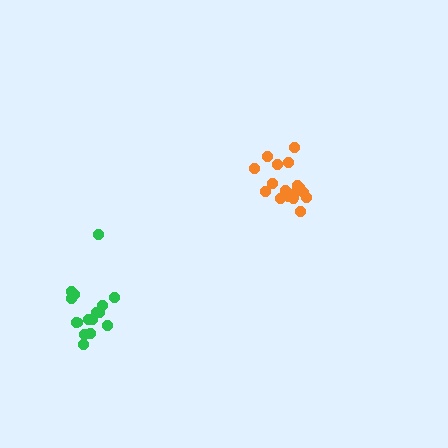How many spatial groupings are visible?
There are 2 spatial groupings.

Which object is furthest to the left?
The green cluster is leftmost.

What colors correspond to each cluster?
The clusters are colored: orange, green.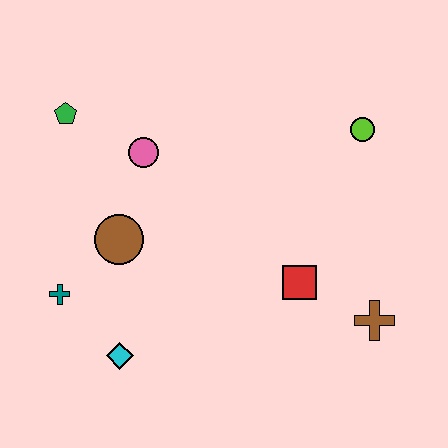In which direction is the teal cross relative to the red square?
The teal cross is to the left of the red square.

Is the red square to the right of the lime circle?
No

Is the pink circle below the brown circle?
No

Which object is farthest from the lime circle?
The teal cross is farthest from the lime circle.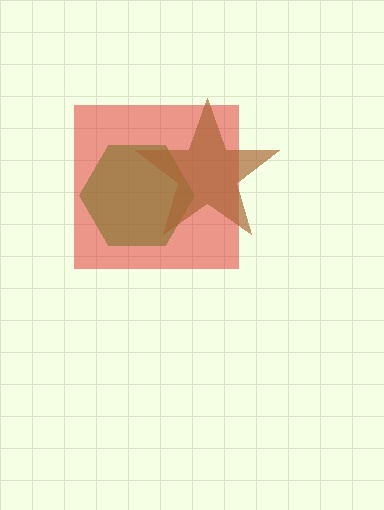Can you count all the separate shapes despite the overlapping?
Yes, there are 3 separate shapes.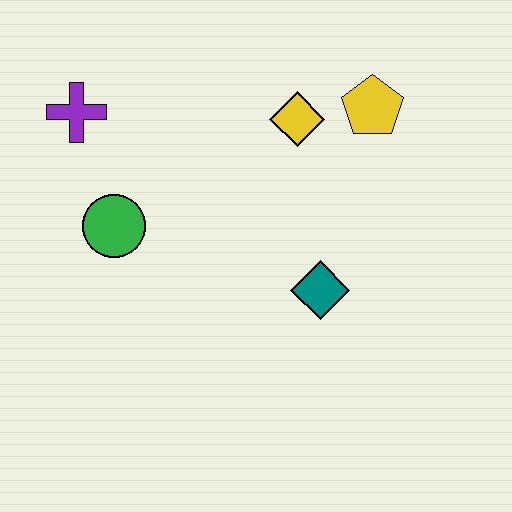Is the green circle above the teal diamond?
Yes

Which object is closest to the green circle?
The purple cross is closest to the green circle.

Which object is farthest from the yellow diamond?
The purple cross is farthest from the yellow diamond.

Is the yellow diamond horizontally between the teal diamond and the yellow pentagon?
No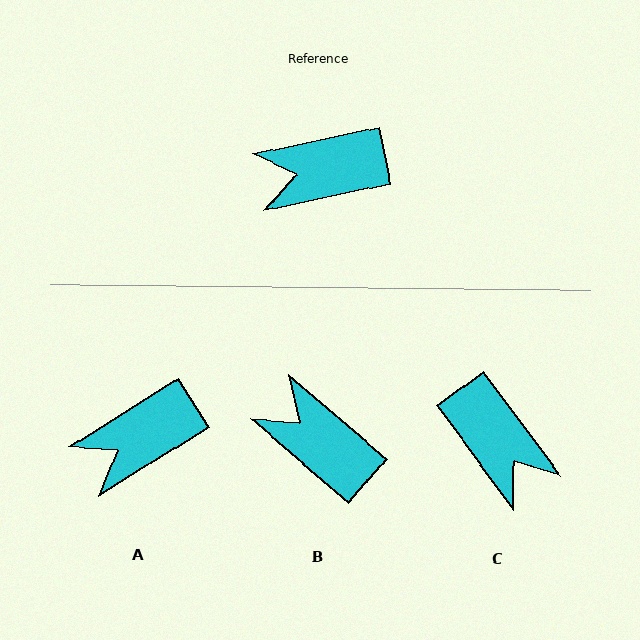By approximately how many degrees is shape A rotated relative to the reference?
Approximately 20 degrees counter-clockwise.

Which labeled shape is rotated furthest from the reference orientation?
C, about 114 degrees away.